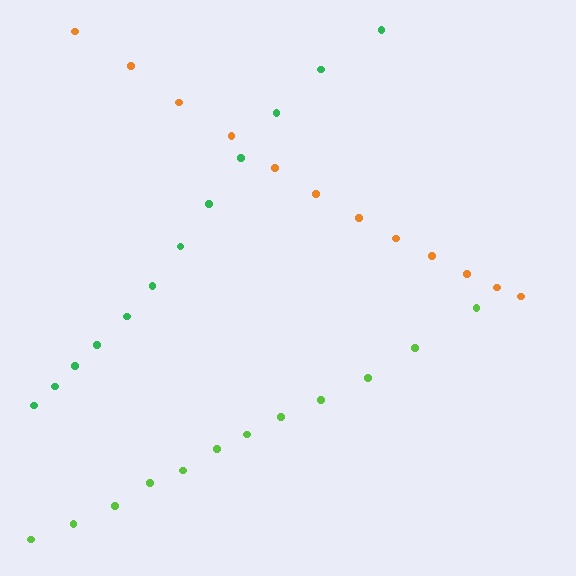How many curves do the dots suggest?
There are 3 distinct paths.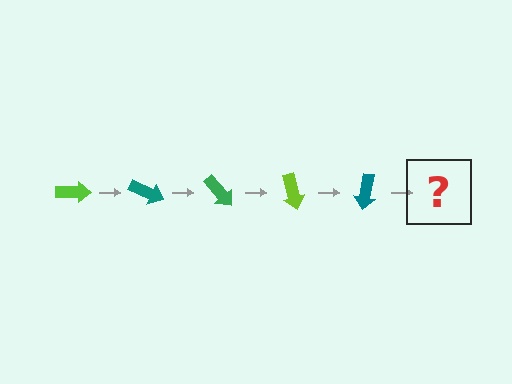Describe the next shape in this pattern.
It should be a green arrow, rotated 125 degrees from the start.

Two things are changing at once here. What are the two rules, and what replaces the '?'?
The two rules are that it rotates 25 degrees each step and the color cycles through lime, teal, and green. The '?' should be a green arrow, rotated 125 degrees from the start.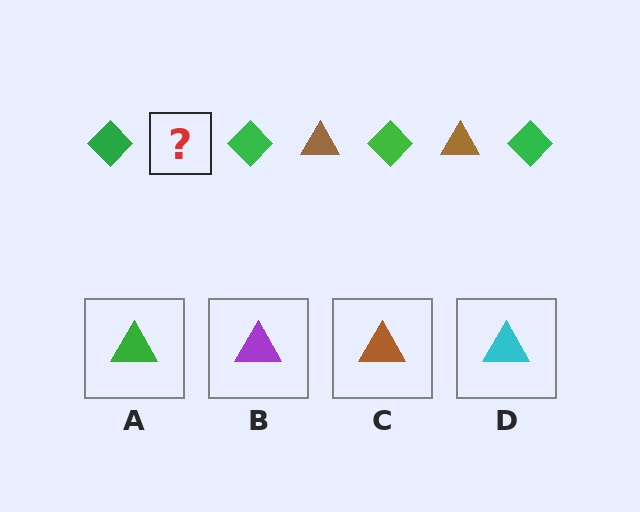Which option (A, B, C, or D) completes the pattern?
C.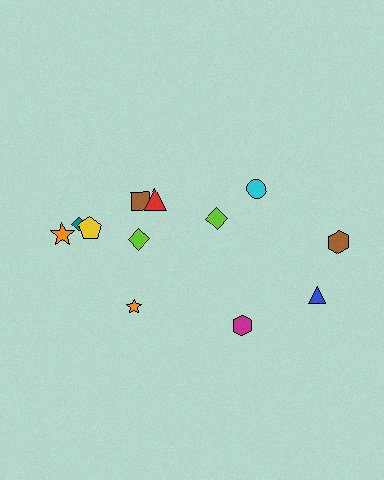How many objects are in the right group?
There are 5 objects.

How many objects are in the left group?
There are 7 objects.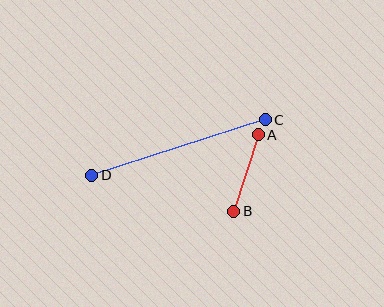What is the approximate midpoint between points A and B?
The midpoint is at approximately (246, 173) pixels.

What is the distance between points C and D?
The distance is approximately 182 pixels.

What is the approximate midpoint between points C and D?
The midpoint is at approximately (178, 147) pixels.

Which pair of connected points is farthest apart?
Points C and D are farthest apart.